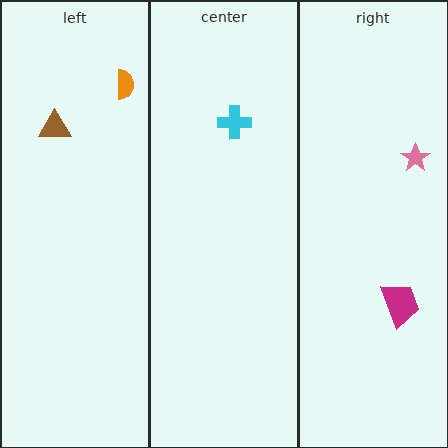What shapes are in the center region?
The cyan cross.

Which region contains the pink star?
The right region.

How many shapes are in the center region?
1.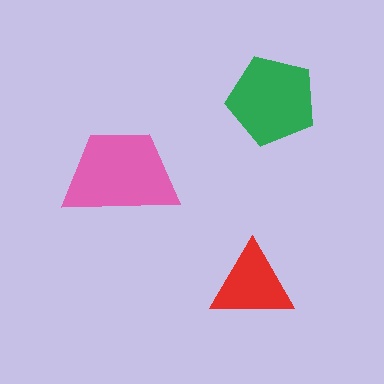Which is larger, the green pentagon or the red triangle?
The green pentagon.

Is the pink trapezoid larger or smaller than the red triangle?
Larger.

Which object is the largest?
The pink trapezoid.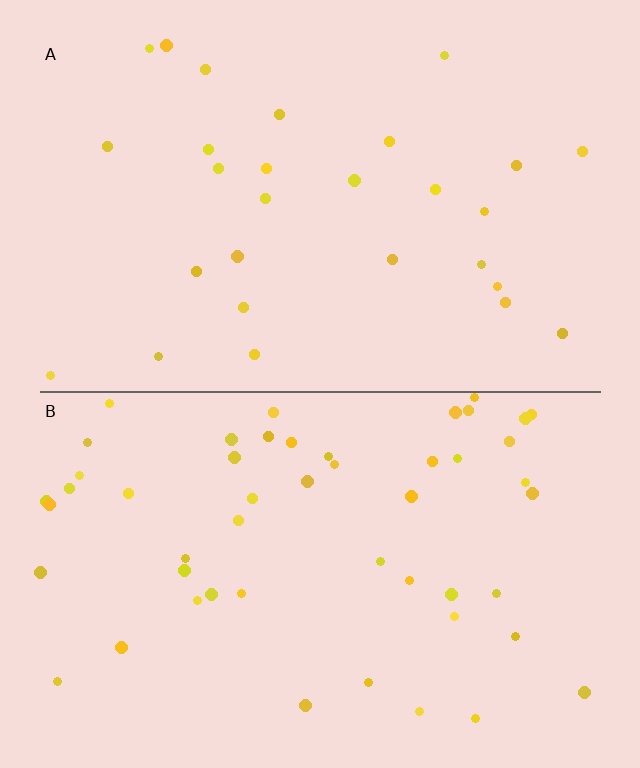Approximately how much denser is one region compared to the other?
Approximately 1.8× — region B over region A.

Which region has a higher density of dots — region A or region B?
B (the bottom).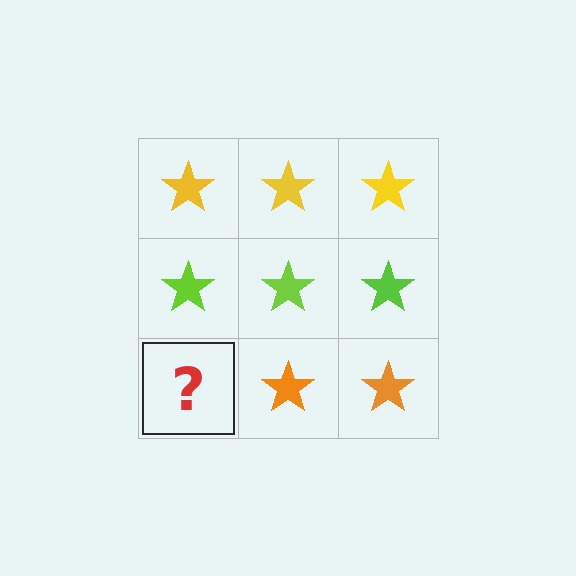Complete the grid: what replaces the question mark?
The question mark should be replaced with an orange star.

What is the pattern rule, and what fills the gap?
The rule is that each row has a consistent color. The gap should be filled with an orange star.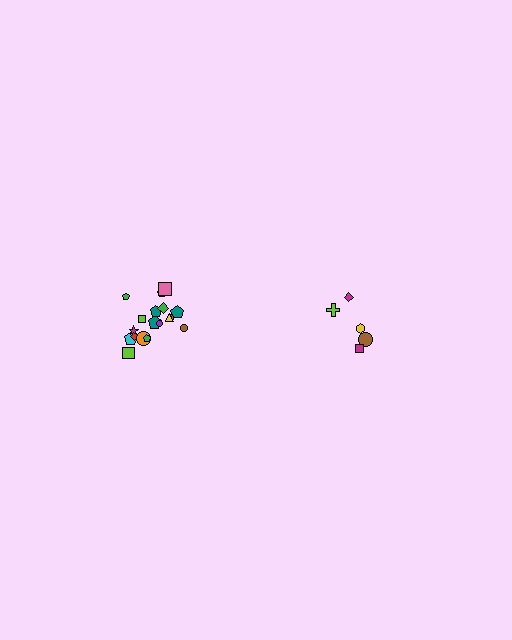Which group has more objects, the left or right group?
The left group.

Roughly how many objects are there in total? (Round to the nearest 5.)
Roughly 25 objects in total.